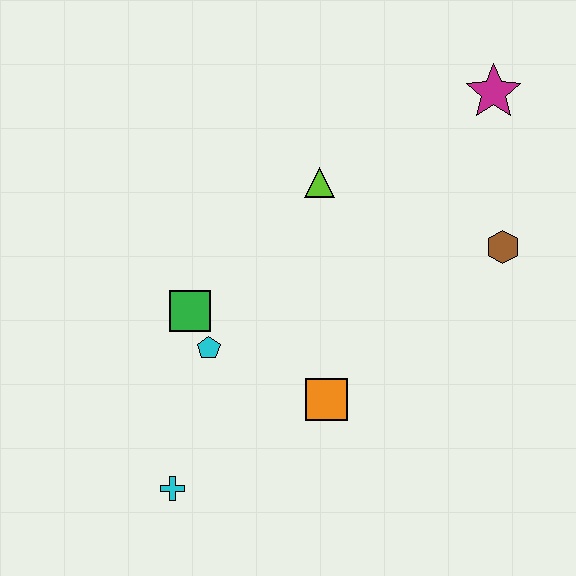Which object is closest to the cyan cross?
The cyan pentagon is closest to the cyan cross.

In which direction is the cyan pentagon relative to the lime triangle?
The cyan pentagon is below the lime triangle.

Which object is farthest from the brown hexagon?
The cyan cross is farthest from the brown hexagon.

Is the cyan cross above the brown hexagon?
No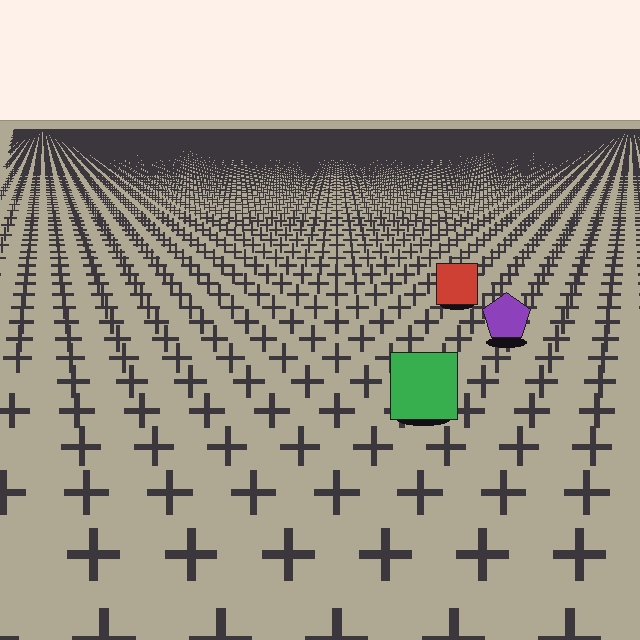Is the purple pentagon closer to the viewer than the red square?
Yes. The purple pentagon is closer — you can tell from the texture gradient: the ground texture is coarser near it.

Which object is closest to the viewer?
The green square is closest. The texture marks near it are larger and more spread out.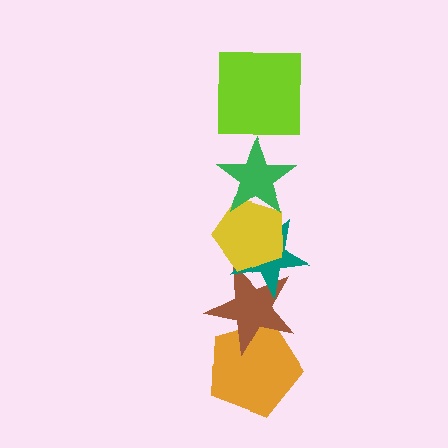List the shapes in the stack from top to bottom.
From top to bottom: the lime square, the green star, the yellow pentagon, the teal star, the brown star, the orange pentagon.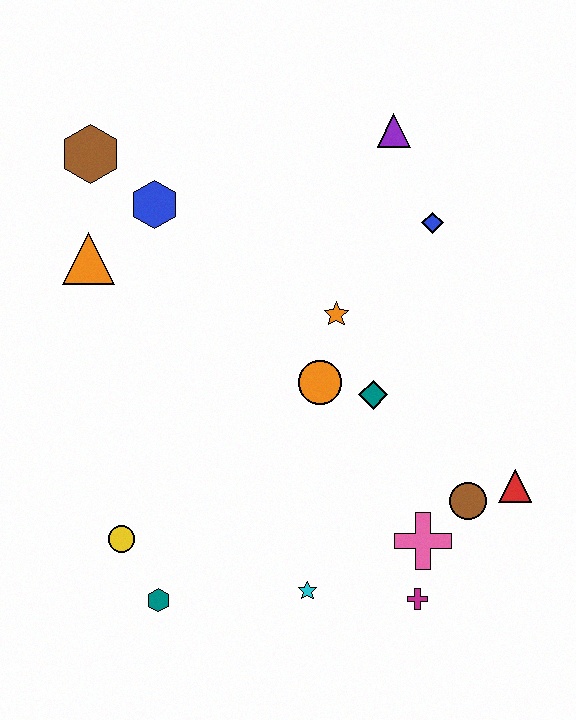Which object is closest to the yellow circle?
The teal hexagon is closest to the yellow circle.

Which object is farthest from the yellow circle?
The purple triangle is farthest from the yellow circle.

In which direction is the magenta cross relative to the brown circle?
The magenta cross is below the brown circle.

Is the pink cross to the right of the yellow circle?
Yes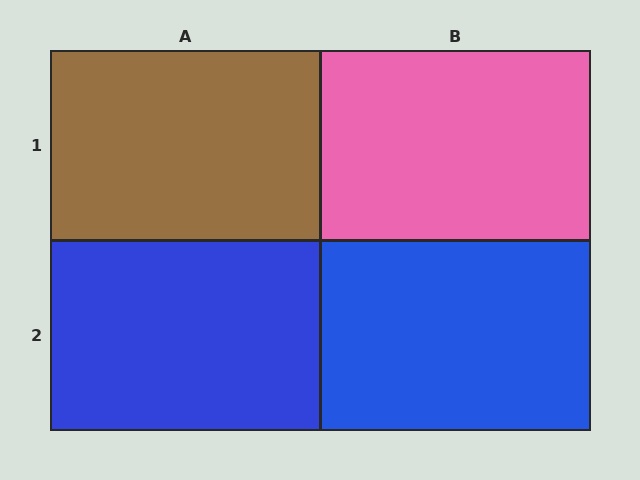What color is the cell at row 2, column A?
Blue.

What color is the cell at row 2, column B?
Blue.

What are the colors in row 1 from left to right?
Brown, pink.